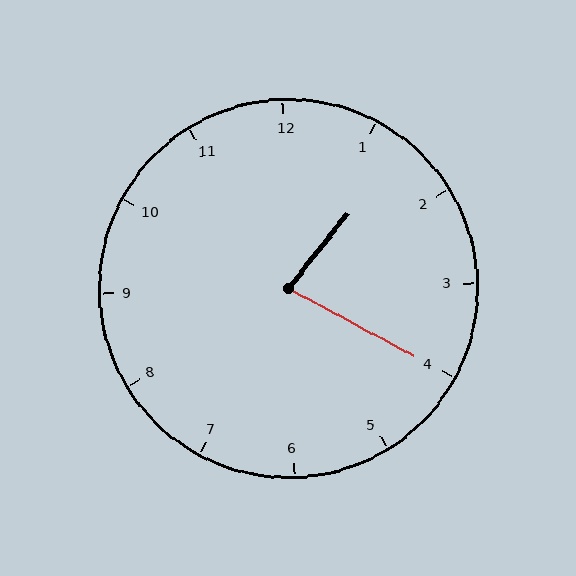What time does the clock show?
1:20.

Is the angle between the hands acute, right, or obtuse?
It is acute.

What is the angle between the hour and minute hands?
Approximately 80 degrees.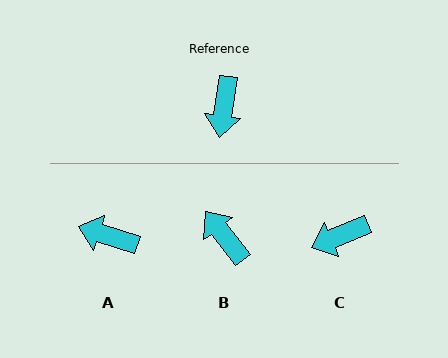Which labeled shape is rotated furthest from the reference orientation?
B, about 134 degrees away.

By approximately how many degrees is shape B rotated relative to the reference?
Approximately 134 degrees clockwise.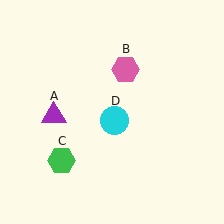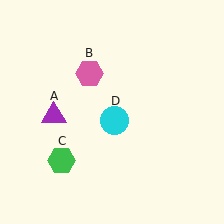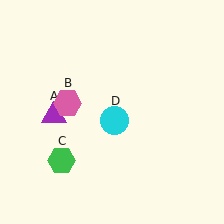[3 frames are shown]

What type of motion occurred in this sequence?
The pink hexagon (object B) rotated counterclockwise around the center of the scene.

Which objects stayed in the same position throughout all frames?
Purple triangle (object A) and green hexagon (object C) and cyan circle (object D) remained stationary.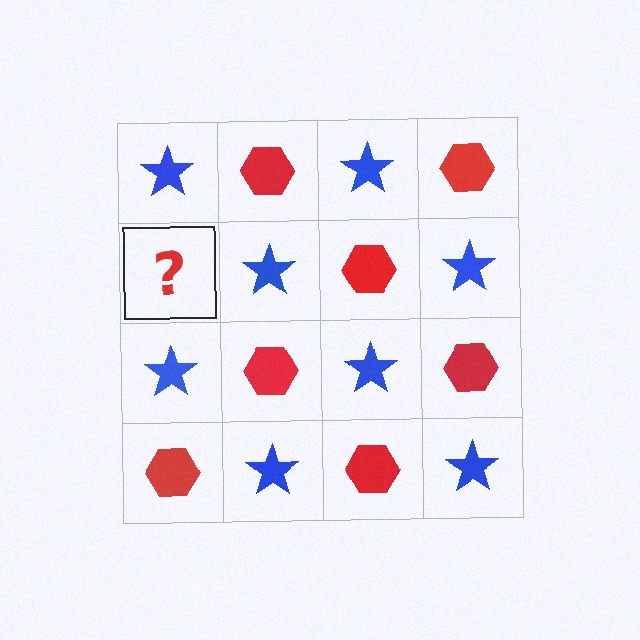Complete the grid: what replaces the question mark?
The question mark should be replaced with a red hexagon.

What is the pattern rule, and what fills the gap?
The rule is that it alternates blue star and red hexagon in a checkerboard pattern. The gap should be filled with a red hexagon.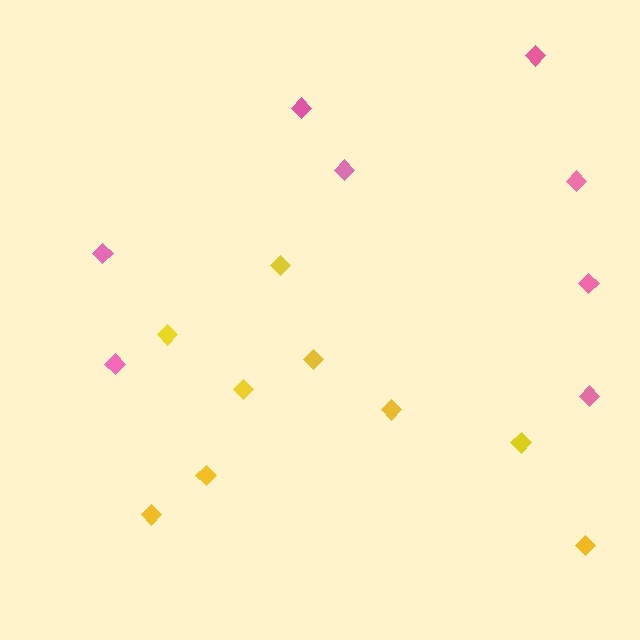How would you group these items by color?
There are 2 groups: one group of yellow diamonds (9) and one group of pink diamonds (8).